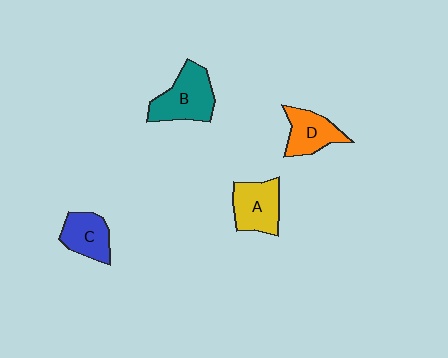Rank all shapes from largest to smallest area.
From largest to smallest: B (teal), A (yellow), D (orange), C (blue).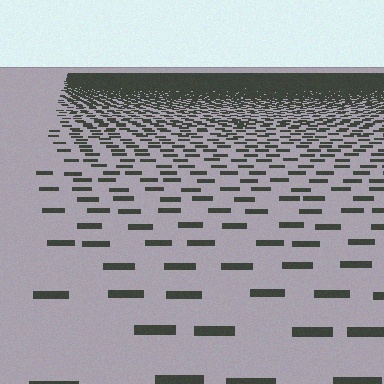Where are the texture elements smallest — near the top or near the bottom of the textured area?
Near the top.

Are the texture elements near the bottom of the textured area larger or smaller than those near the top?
Larger. Near the bottom, elements are closer to the viewer and appear at a bigger on-screen size.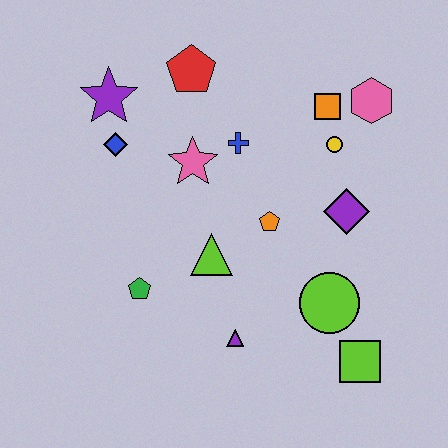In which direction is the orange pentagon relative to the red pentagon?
The orange pentagon is below the red pentagon.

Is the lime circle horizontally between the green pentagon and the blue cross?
No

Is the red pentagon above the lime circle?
Yes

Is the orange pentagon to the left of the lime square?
Yes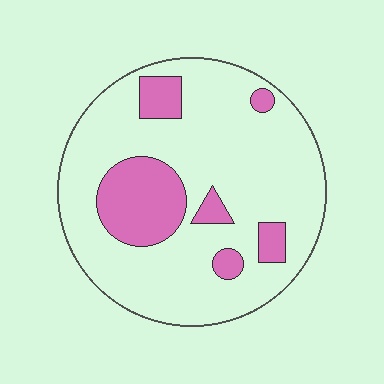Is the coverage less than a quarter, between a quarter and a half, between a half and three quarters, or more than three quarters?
Less than a quarter.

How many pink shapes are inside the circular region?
6.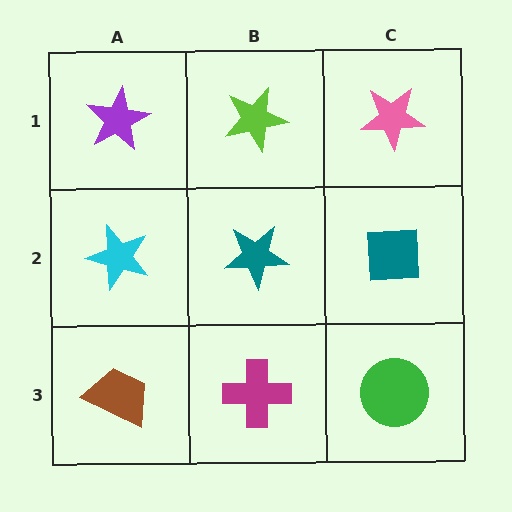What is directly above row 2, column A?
A purple star.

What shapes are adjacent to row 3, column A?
A cyan star (row 2, column A), a magenta cross (row 3, column B).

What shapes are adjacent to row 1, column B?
A teal star (row 2, column B), a purple star (row 1, column A), a pink star (row 1, column C).